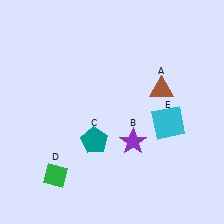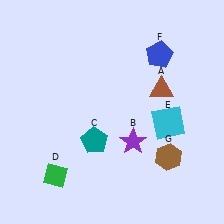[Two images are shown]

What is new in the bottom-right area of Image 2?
A brown hexagon (G) was added in the bottom-right area of Image 2.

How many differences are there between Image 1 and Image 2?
There are 2 differences between the two images.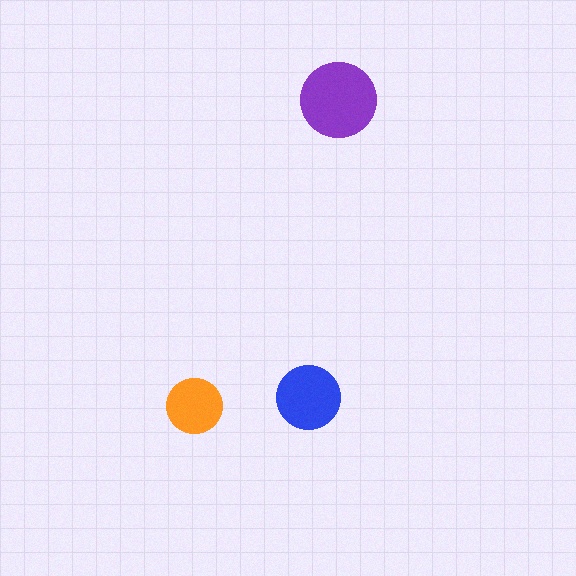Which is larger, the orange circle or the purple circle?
The purple one.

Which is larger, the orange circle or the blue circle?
The blue one.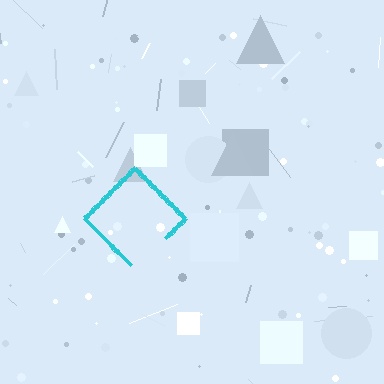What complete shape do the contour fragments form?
The contour fragments form a diamond.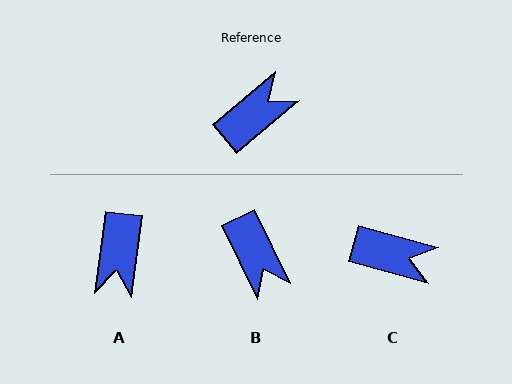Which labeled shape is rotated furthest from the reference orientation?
A, about 137 degrees away.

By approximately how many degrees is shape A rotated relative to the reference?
Approximately 137 degrees clockwise.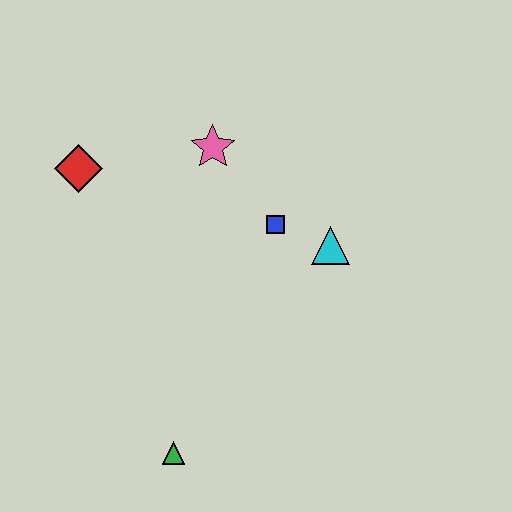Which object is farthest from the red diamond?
The green triangle is farthest from the red diamond.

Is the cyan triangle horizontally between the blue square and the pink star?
No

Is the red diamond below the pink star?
Yes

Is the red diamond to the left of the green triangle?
Yes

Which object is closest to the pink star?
The blue square is closest to the pink star.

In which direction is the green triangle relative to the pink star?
The green triangle is below the pink star.